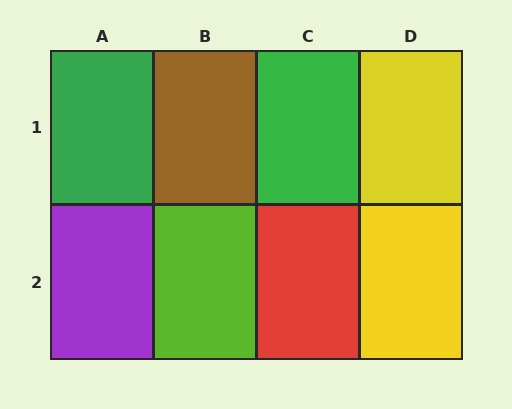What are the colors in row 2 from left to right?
Purple, lime, red, yellow.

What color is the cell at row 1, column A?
Green.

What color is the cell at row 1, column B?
Brown.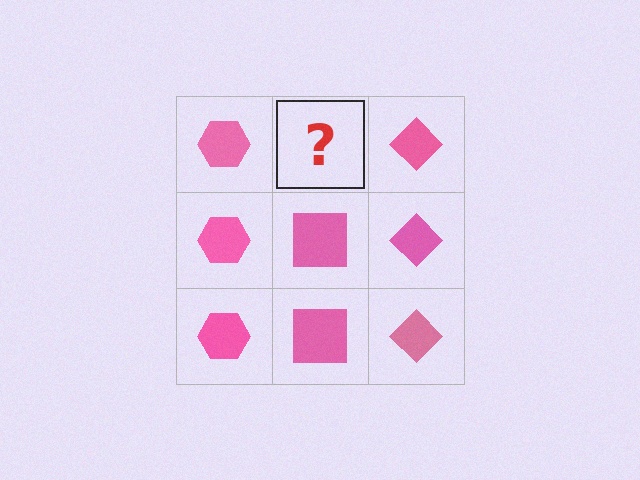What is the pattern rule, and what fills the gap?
The rule is that each column has a consistent shape. The gap should be filled with a pink square.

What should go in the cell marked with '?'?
The missing cell should contain a pink square.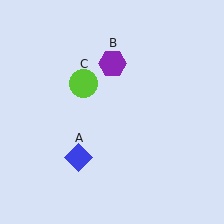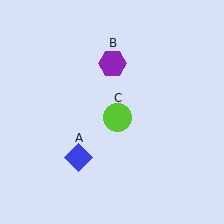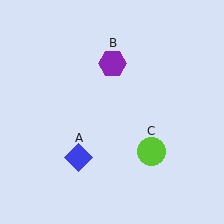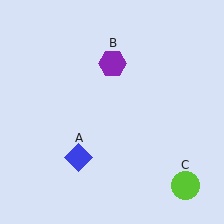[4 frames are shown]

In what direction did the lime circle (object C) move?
The lime circle (object C) moved down and to the right.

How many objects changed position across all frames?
1 object changed position: lime circle (object C).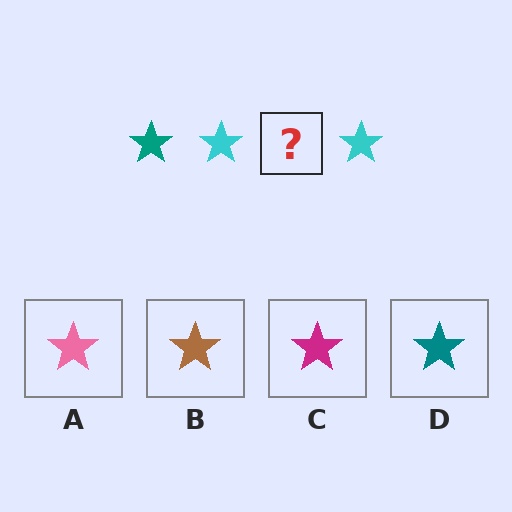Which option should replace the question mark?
Option D.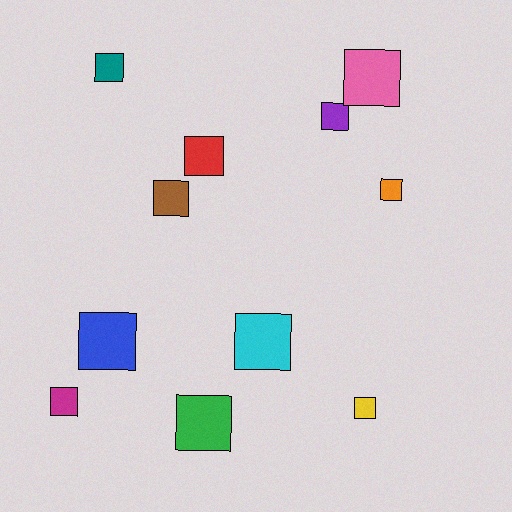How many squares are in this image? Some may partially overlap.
There are 11 squares.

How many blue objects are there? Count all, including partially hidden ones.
There is 1 blue object.